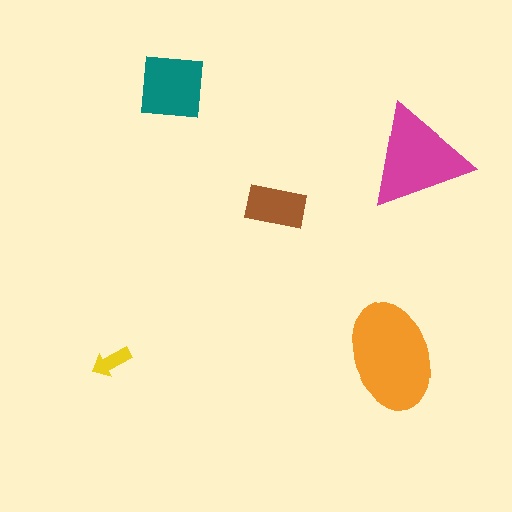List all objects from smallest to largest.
The yellow arrow, the brown rectangle, the teal square, the magenta triangle, the orange ellipse.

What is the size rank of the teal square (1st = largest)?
3rd.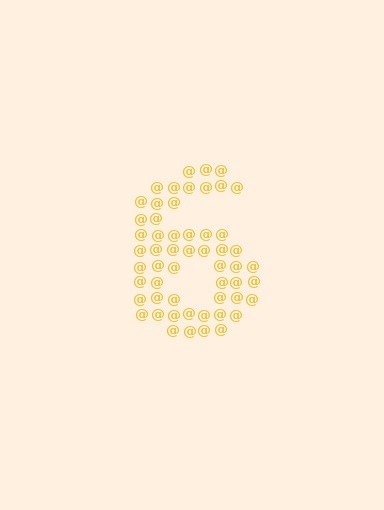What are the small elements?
The small elements are at signs.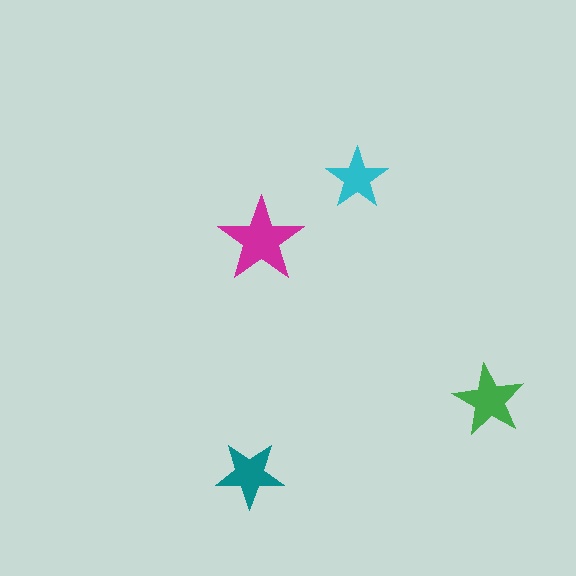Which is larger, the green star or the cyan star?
The green one.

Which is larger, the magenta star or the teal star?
The magenta one.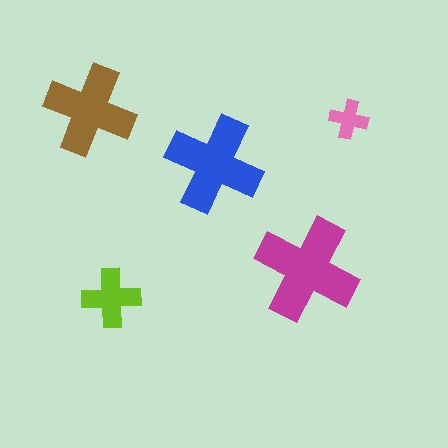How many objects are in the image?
There are 5 objects in the image.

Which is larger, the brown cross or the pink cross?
The brown one.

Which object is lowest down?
The lime cross is bottommost.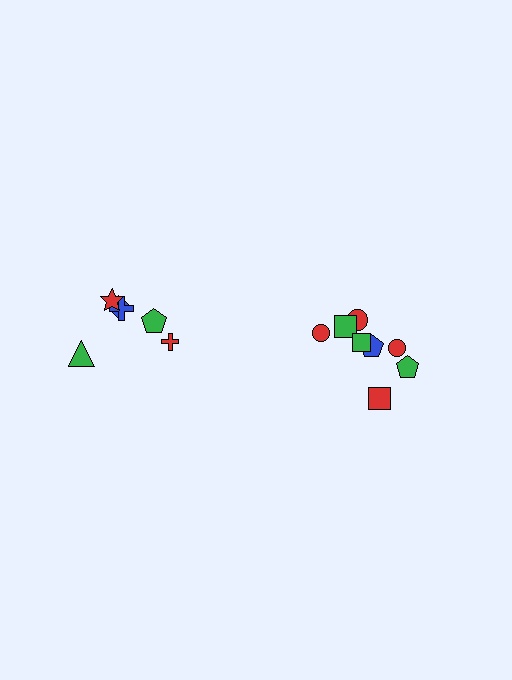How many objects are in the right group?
There are 8 objects.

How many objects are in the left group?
There are 6 objects.